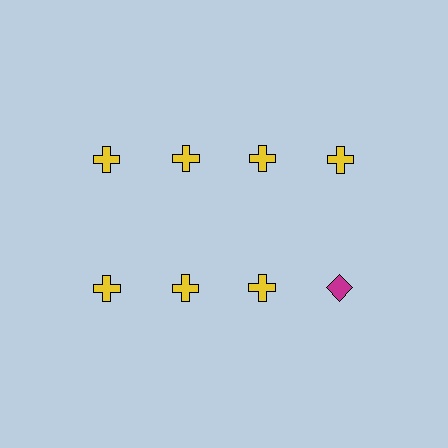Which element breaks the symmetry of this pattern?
The magenta diamond in the second row, second from right column breaks the symmetry. All other shapes are yellow crosses.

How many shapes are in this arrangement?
There are 8 shapes arranged in a grid pattern.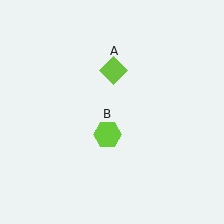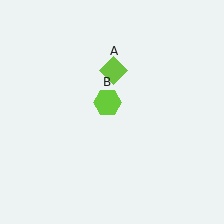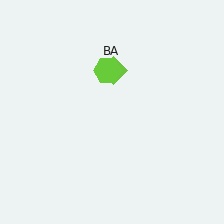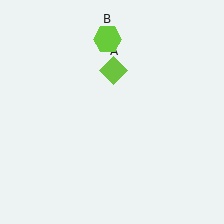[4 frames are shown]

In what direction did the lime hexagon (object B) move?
The lime hexagon (object B) moved up.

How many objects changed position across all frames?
1 object changed position: lime hexagon (object B).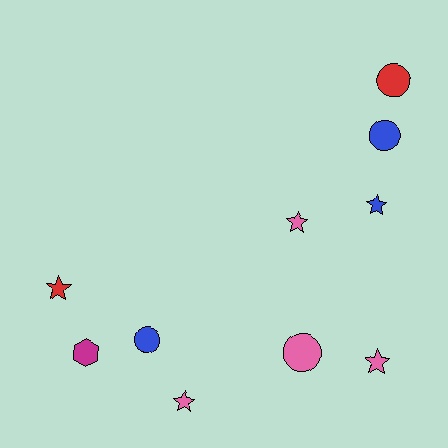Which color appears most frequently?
Pink, with 4 objects.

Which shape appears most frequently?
Star, with 5 objects.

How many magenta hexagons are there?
There is 1 magenta hexagon.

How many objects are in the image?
There are 10 objects.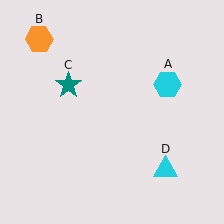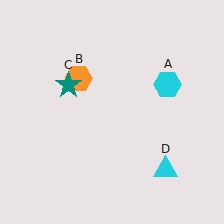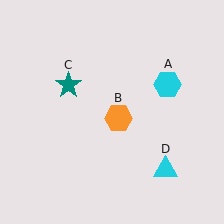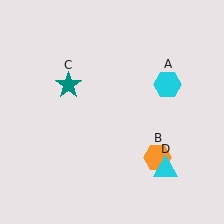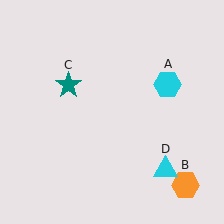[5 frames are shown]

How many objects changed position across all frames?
1 object changed position: orange hexagon (object B).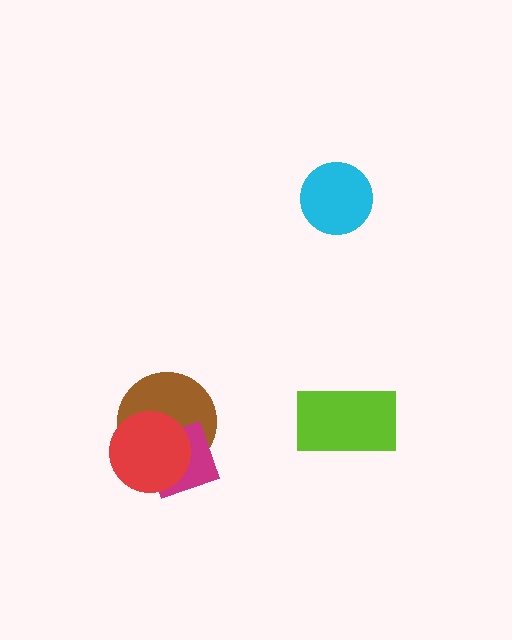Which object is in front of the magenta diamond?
The red circle is in front of the magenta diamond.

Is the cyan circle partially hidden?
No, no other shape covers it.